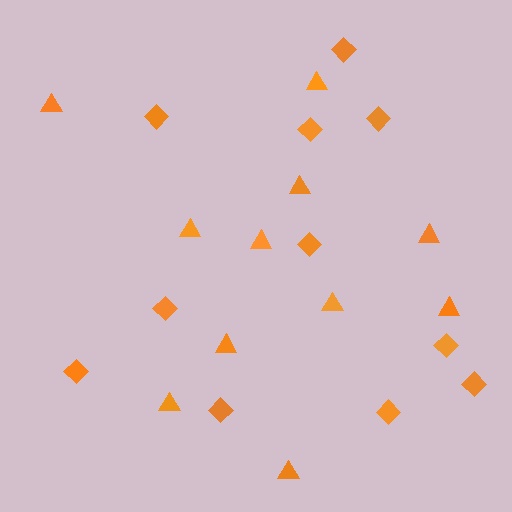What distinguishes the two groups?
There are 2 groups: one group of triangles (11) and one group of diamonds (11).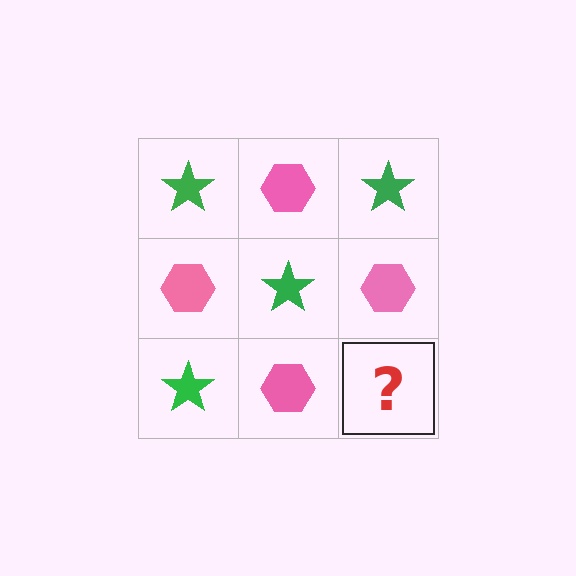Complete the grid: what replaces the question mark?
The question mark should be replaced with a green star.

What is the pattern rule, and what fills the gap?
The rule is that it alternates green star and pink hexagon in a checkerboard pattern. The gap should be filled with a green star.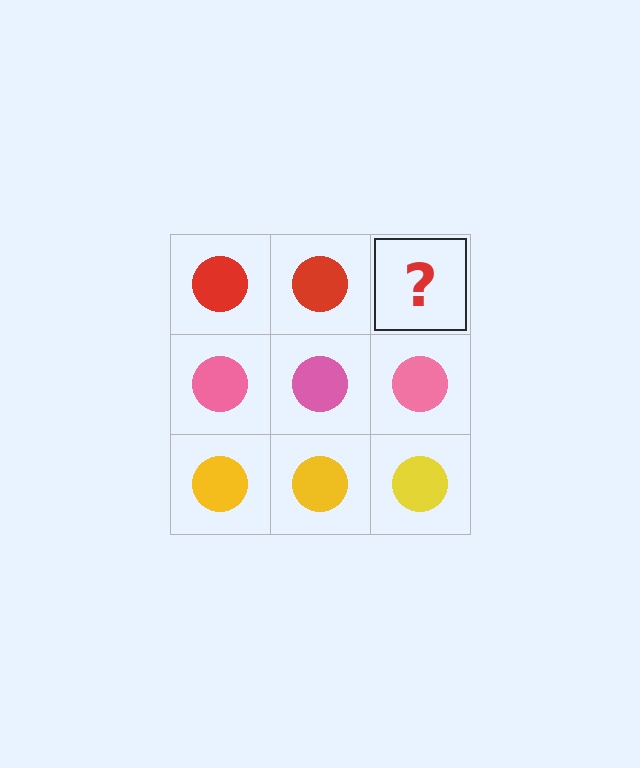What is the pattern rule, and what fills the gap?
The rule is that each row has a consistent color. The gap should be filled with a red circle.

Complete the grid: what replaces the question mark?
The question mark should be replaced with a red circle.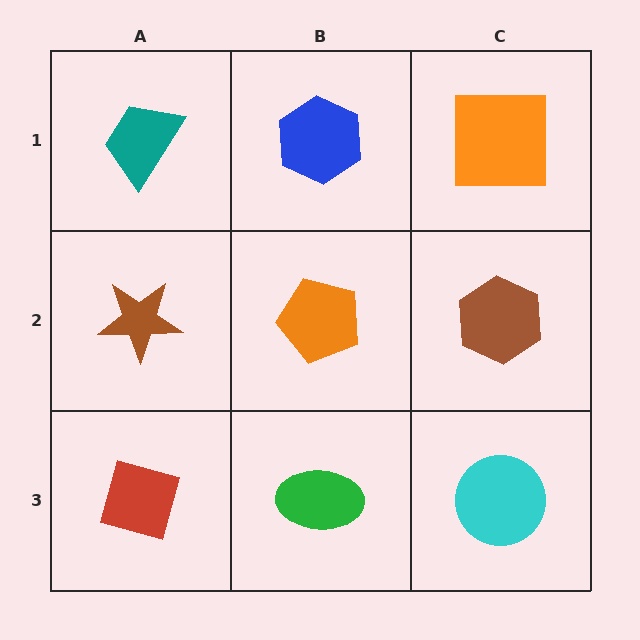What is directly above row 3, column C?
A brown hexagon.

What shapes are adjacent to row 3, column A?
A brown star (row 2, column A), a green ellipse (row 3, column B).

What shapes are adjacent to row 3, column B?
An orange pentagon (row 2, column B), a red diamond (row 3, column A), a cyan circle (row 3, column C).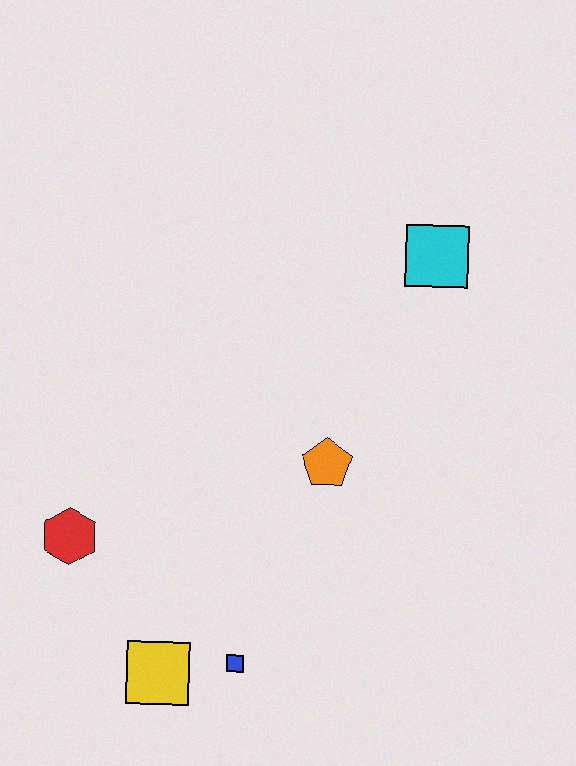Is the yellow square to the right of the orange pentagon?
No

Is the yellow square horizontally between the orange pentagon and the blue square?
No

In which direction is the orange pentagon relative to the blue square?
The orange pentagon is above the blue square.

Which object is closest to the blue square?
The yellow square is closest to the blue square.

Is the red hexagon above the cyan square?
No